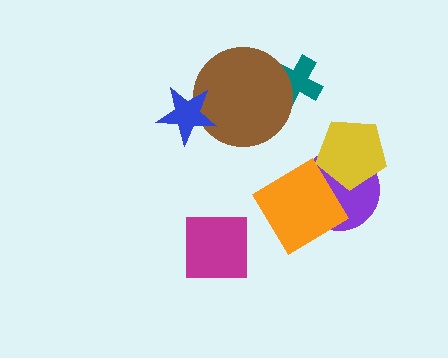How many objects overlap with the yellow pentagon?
2 objects overlap with the yellow pentagon.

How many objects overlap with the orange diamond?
2 objects overlap with the orange diamond.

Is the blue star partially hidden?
No, no other shape covers it.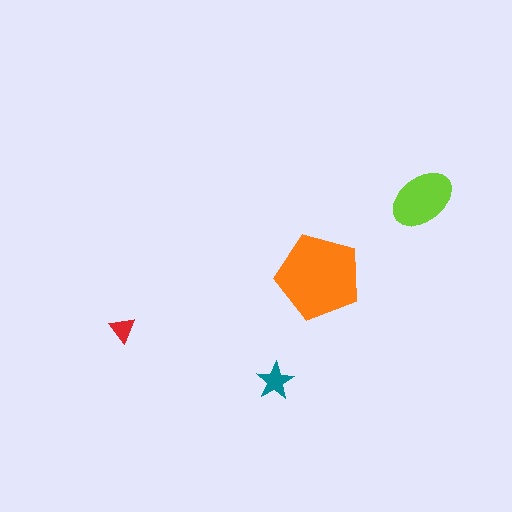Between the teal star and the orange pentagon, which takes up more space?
The orange pentagon.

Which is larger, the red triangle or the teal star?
The teal star.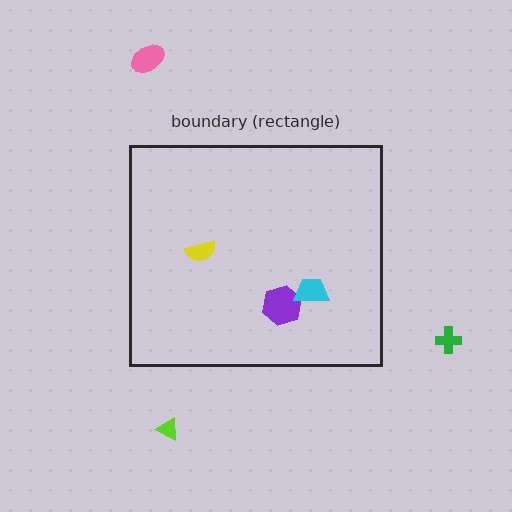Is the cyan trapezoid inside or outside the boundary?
Inside.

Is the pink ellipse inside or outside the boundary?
Outside.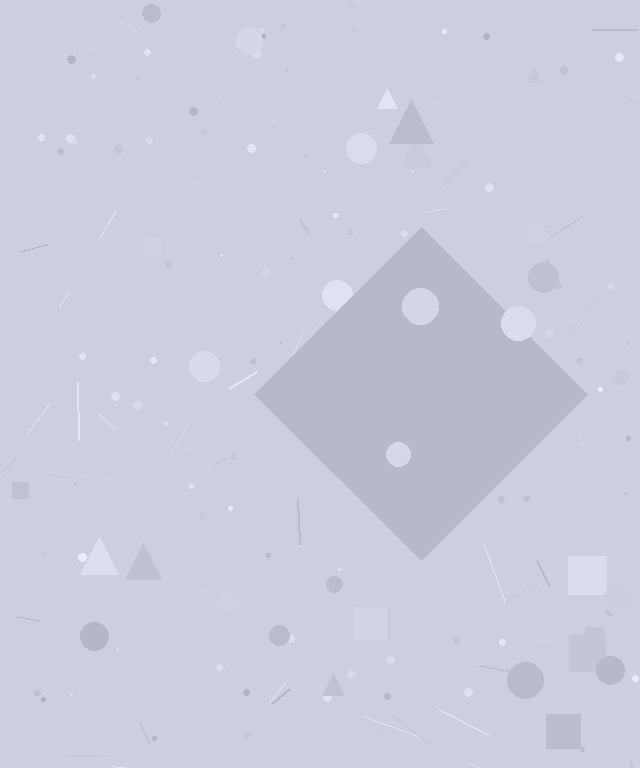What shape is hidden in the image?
A diamond is hidden in the image.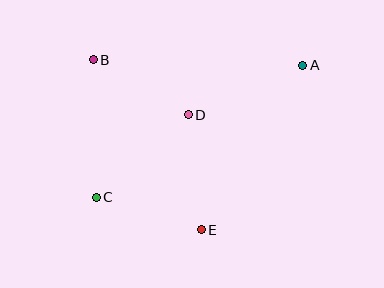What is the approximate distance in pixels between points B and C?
The distance between B and C is approximately 137 pixels.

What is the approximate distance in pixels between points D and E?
The distance between D and E is approximately 116 pixels.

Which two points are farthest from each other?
Points A and C are farthest from each other.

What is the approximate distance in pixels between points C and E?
The distance between C and E is approximately 110 pixels.